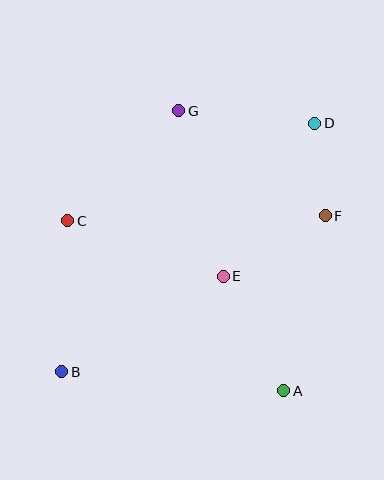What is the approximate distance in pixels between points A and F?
The distance between A and F is approximately 180 pixels.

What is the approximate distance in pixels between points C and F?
The distance between C and F is approximately 257 pixels.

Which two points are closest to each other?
Points D and F are closest to each other.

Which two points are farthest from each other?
Points B and D are farthest from each other.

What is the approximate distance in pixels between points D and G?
The distance between D and G is approximately 137 pixels.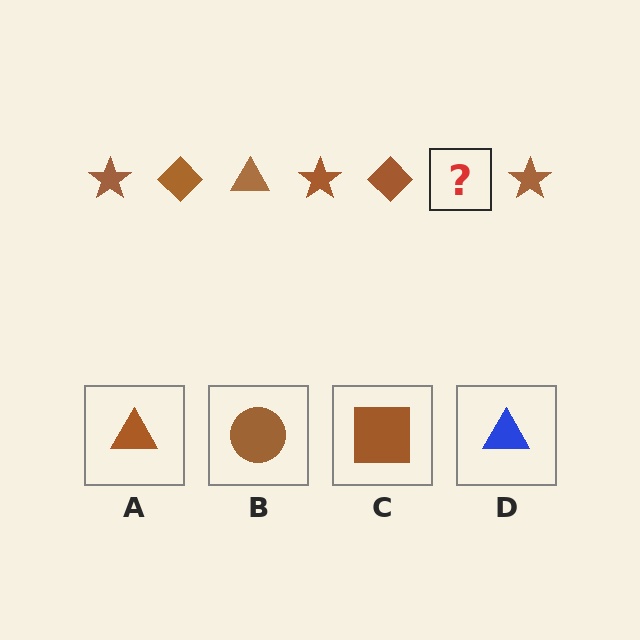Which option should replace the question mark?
Option A.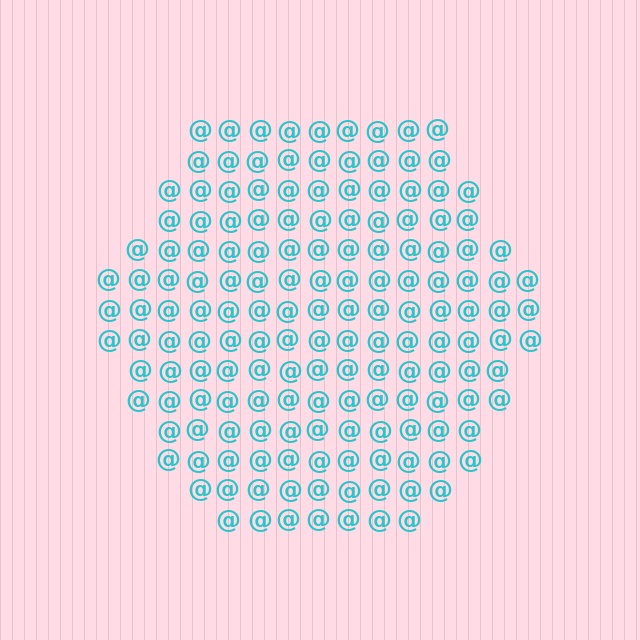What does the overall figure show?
The overall figure shows a hexagon.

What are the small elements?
The small elements are at signs.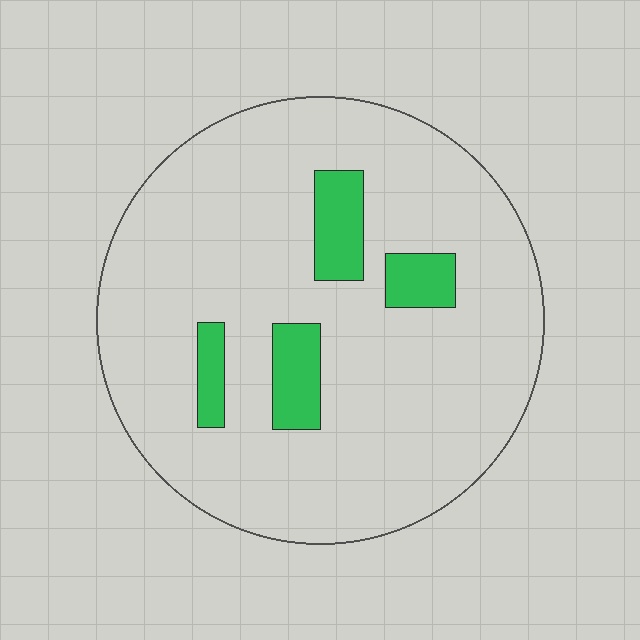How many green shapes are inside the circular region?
4.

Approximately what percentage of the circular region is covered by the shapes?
Approximately 10%.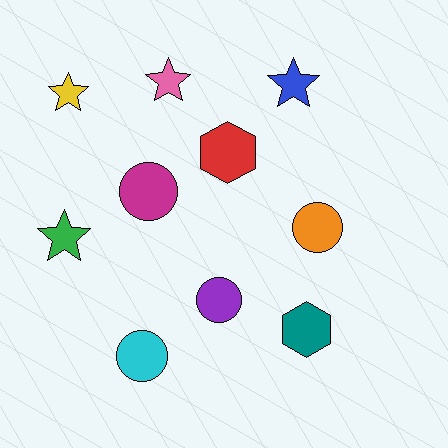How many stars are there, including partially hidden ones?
There are 4 stars.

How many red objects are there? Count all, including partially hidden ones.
There is 1 red object.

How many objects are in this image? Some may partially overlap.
There are 10 objects.